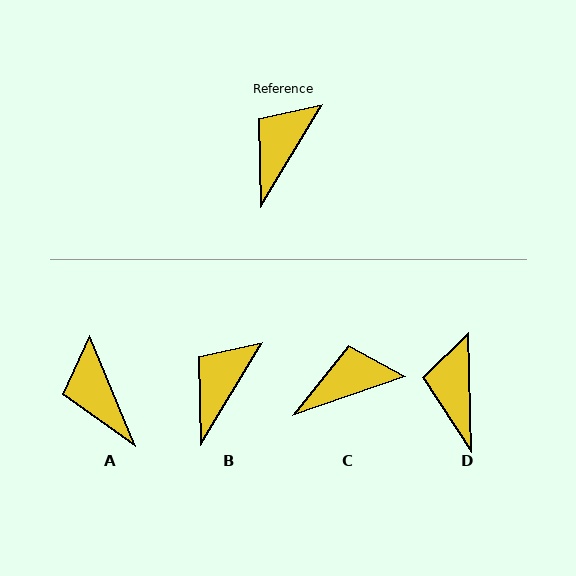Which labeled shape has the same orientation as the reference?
B.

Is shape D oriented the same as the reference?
No, it is off by about 32 degrees.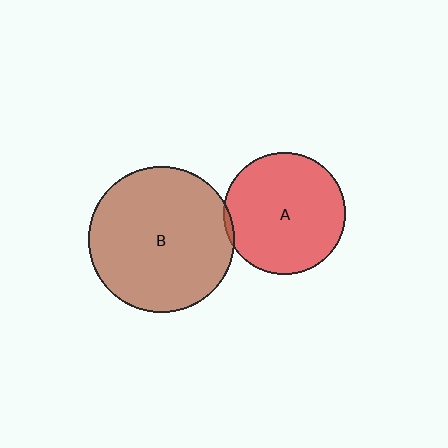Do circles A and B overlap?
Yes.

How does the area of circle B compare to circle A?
Approximately 1.4 times.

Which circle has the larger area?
Circle B (brown).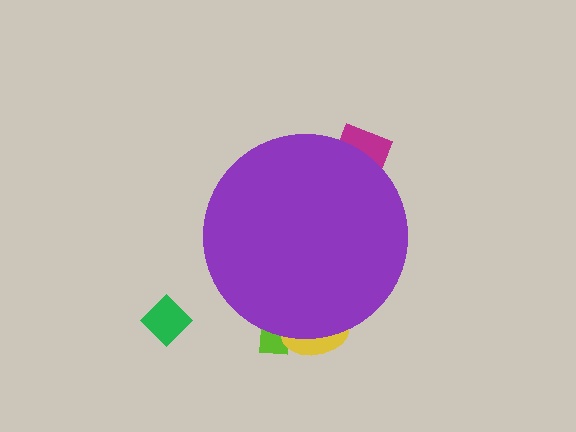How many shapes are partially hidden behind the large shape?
3 shapes are partially hidden.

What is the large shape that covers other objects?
A purple circle.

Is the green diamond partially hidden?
No, the green diamond is fully visible.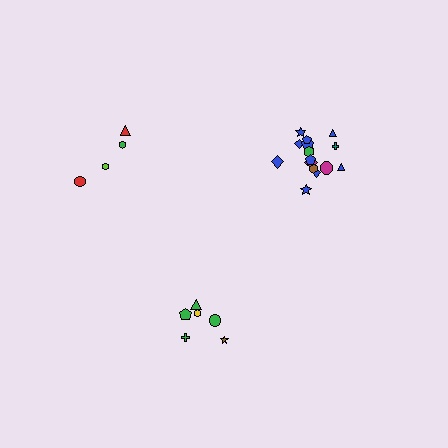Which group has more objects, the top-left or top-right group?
The top-right group.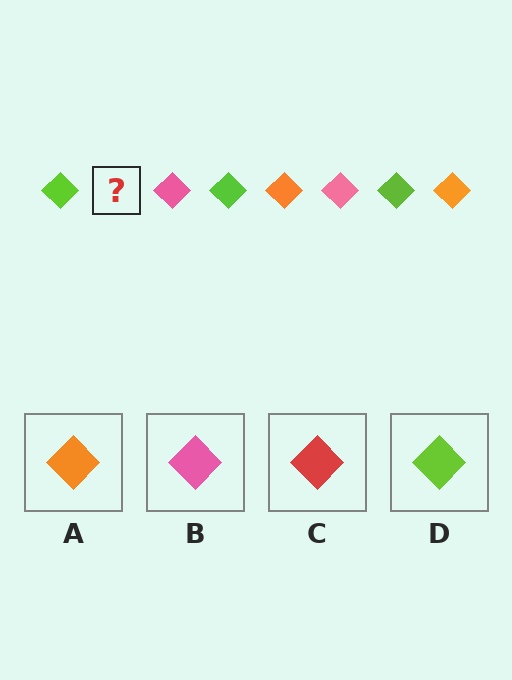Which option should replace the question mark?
Option A.